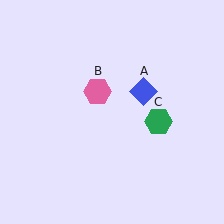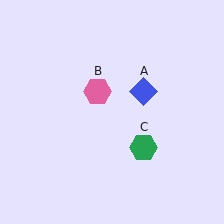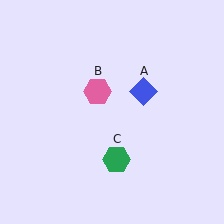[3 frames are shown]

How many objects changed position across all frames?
1 object changed position: green hexagon (object C).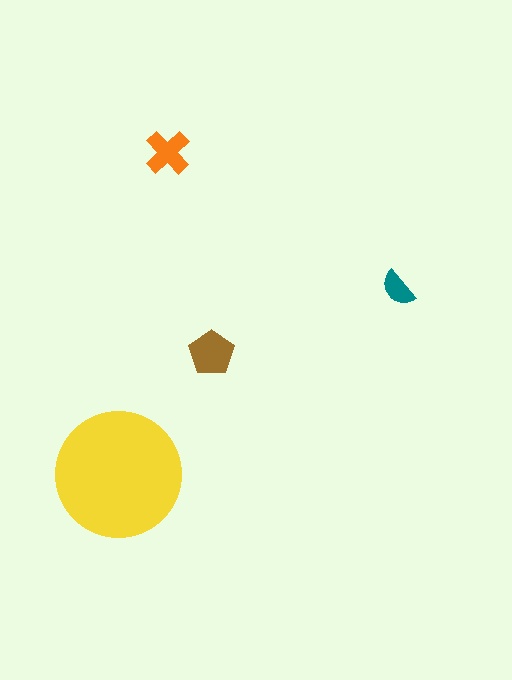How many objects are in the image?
There are 4 objects in the image.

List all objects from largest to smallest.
The yellow circle, the brown pentagon, the orange cross, the teal semicircle.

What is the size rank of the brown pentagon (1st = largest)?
2nd.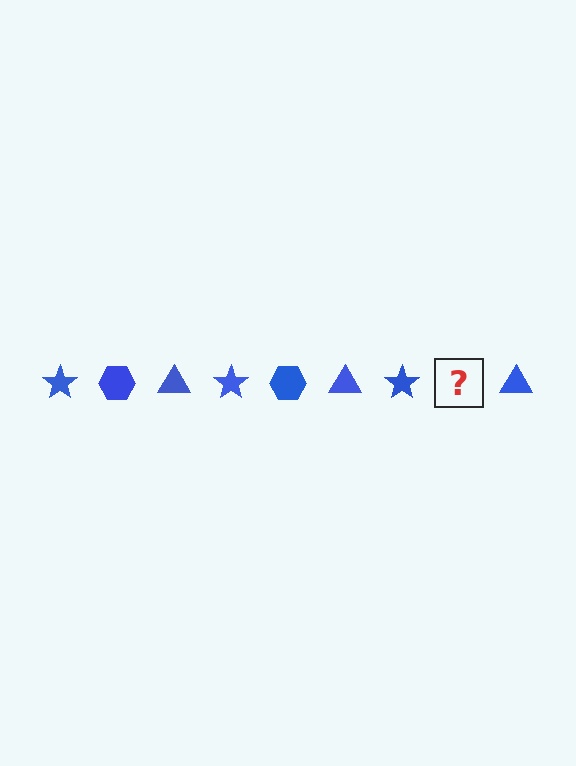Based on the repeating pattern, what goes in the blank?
The blank should be a blue hexagon.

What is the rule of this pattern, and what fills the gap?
The rule is that the pattern cycles through star, hexagon, triangle shapes in blue. The gap should be filled with a blue hexagon.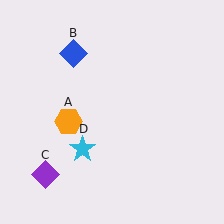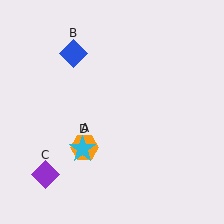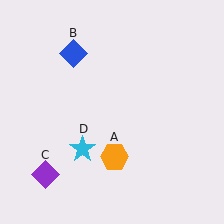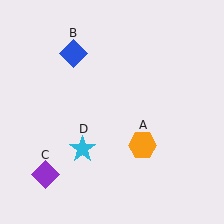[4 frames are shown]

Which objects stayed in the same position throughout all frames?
Blue diamond (object B) and purple diamond (object C) and cyan star (object D) remained stationary.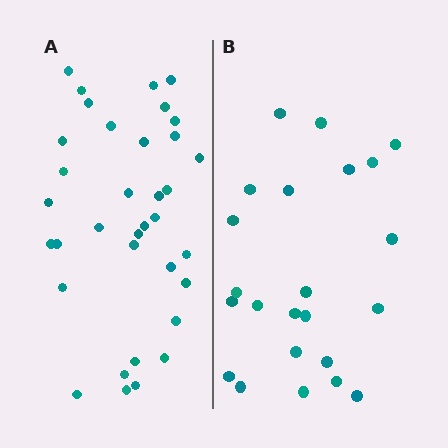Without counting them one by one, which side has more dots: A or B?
Region A (the left region) has more dots.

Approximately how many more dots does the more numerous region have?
Region A has roughly 12 or so more dots than region B.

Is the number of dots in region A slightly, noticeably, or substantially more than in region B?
Region A has substantially more. The ratio is roughly 1.5 to 1.